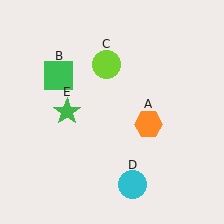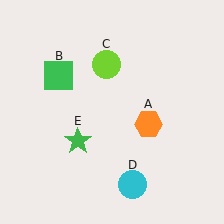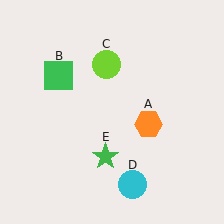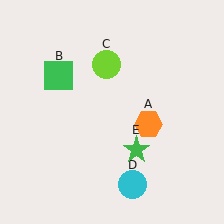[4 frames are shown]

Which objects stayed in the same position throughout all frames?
Orange hexagon (object A) and green square (object B) and lime circle (object C) and cyan circle (object D) remained stationary.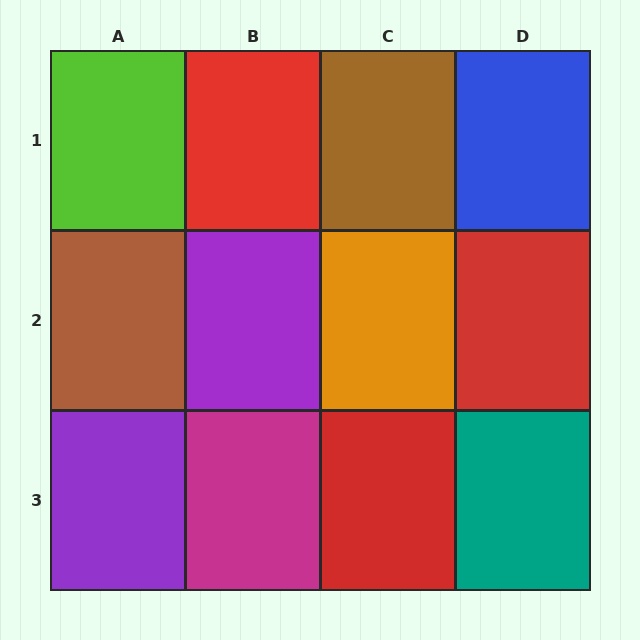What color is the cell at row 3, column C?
Red.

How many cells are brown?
2 cells are brown.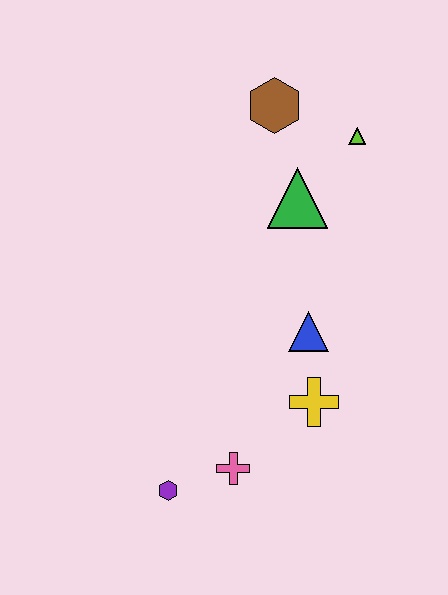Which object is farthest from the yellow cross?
The brown hexagon is farthest from the yellow cross.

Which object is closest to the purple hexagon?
The pink cross is closest to the purple hexagon.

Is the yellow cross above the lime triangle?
No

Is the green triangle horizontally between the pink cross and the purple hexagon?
No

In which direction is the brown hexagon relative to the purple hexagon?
The brown hexagon is above the purple hexagon.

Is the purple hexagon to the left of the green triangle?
Yes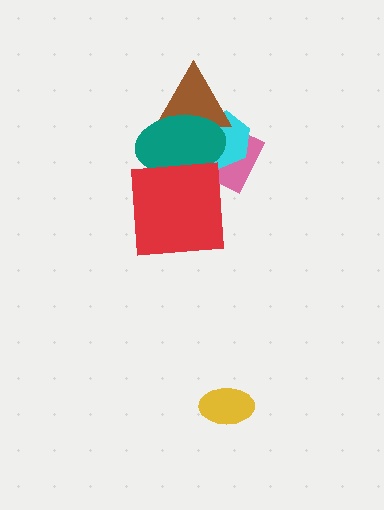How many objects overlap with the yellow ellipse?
0 objects overlap with the yellow ellipse.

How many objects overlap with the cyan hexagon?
3 objects overlap with the cyan hexagon.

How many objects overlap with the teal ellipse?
4 objects overlap with the teal ellipse.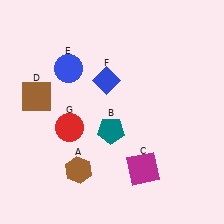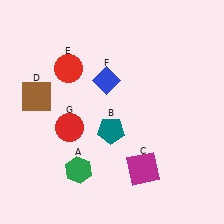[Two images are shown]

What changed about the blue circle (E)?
In Image 1, E is blue. In Image 2, it changed to red.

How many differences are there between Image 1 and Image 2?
There are 2 differences between the two images.